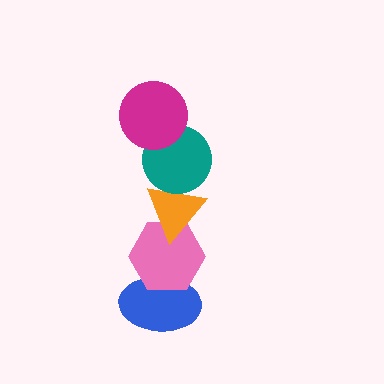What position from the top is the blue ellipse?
The blue ellipse is 5th from the top.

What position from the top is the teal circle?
The teal circle is 2nd from the top.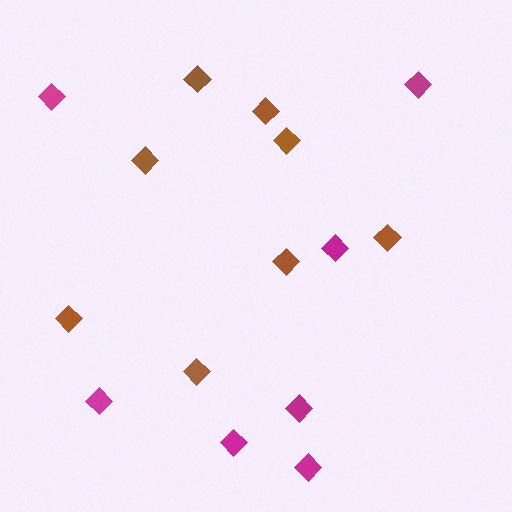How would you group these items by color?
There are 2 groups: one group of brown diamonds (8) and one group of magenta diamonds (7).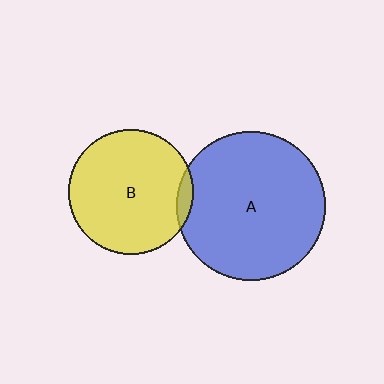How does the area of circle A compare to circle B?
Approximately 1.4 times.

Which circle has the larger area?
Circle A (blue).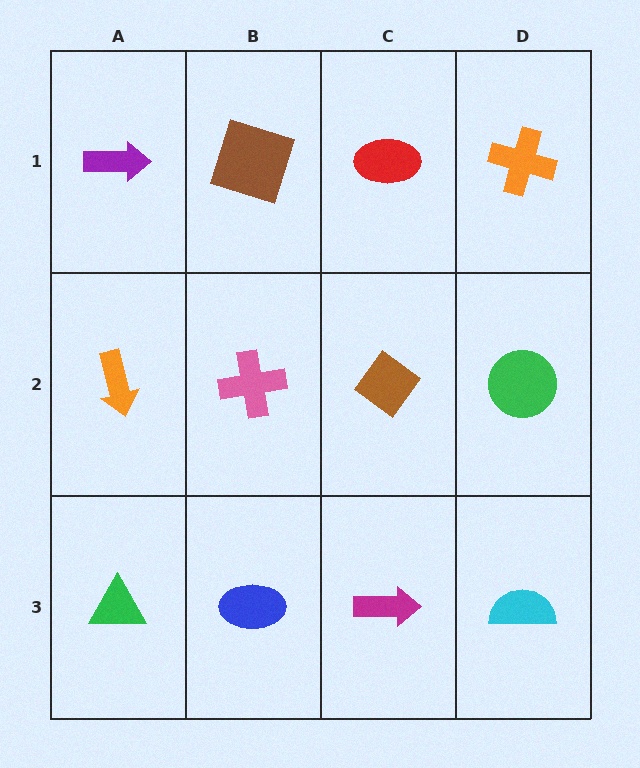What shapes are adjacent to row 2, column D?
An orange cross (row 1, column D), a cyan semicircle (row 3, column D), a brown diamond (row 2, column C).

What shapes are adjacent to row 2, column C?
A red ellipse (row 1, column C), a magenta arrow (row 3, column C), a pink cross (row 2, column B), a green circle (row 2, column D).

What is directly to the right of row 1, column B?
A red ellipse.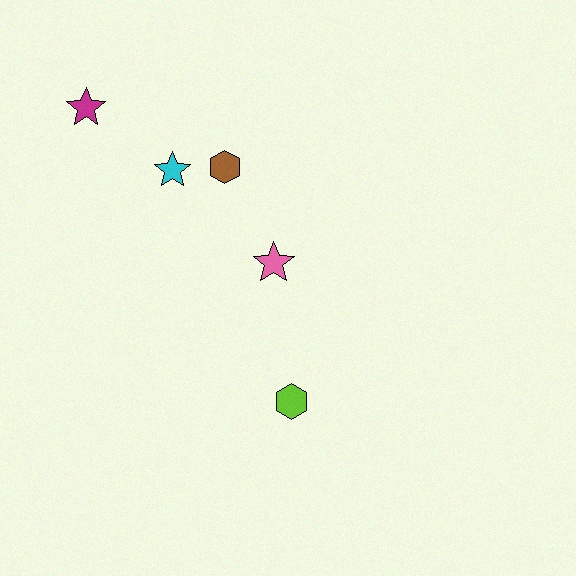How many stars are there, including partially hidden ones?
There are 3 stars.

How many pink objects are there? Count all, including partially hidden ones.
There is 1 pink object.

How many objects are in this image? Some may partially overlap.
There are 5 objects.